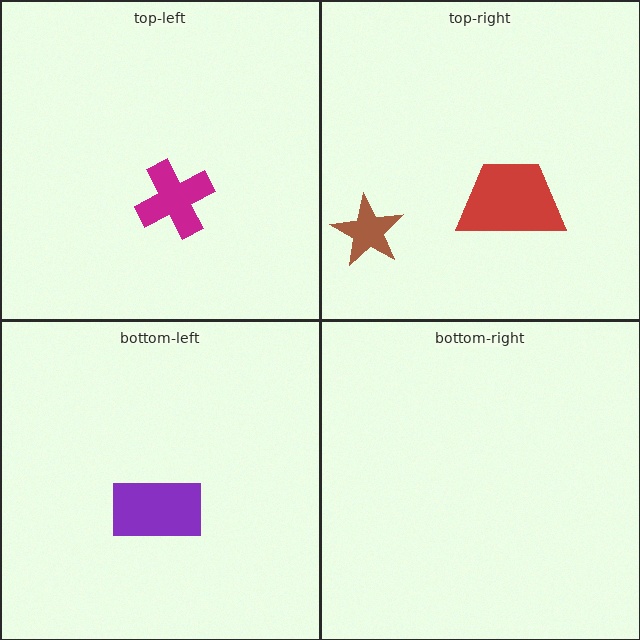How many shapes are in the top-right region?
2.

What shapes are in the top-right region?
The brown star, the red trapezoid.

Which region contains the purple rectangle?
The bottom-left region.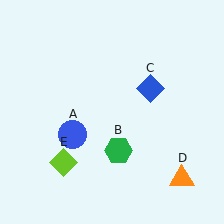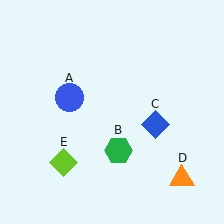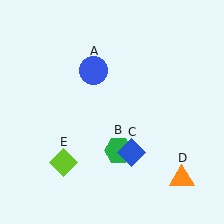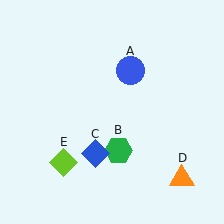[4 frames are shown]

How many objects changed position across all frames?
2 objects changed position: blue circle (object A), blue diamond (object C).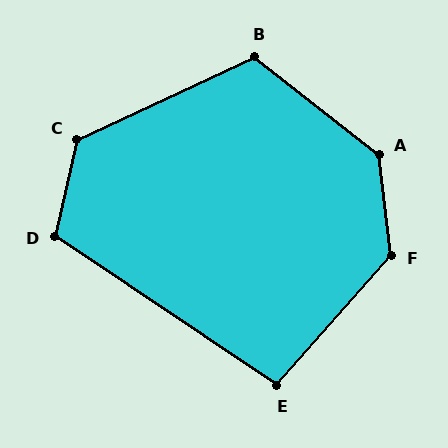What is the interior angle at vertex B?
Approximately 117 degrees (obtuse).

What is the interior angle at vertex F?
Approximately 132 degrees (obtuse).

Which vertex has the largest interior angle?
A, at approximately 135 degrees.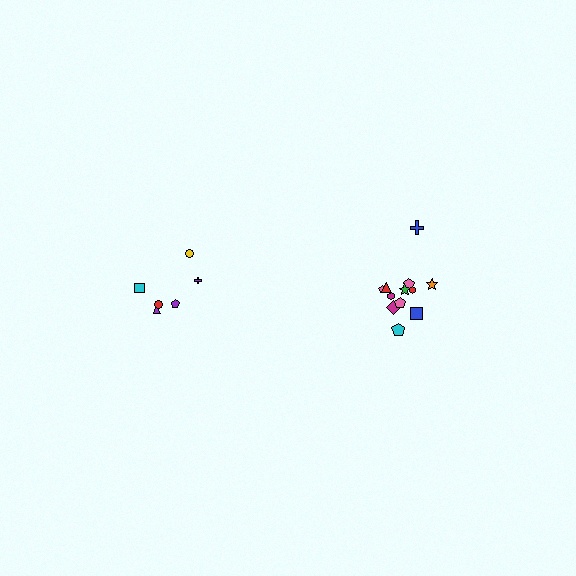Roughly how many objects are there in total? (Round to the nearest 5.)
Roughly 20 objects in total.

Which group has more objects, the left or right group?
The right group.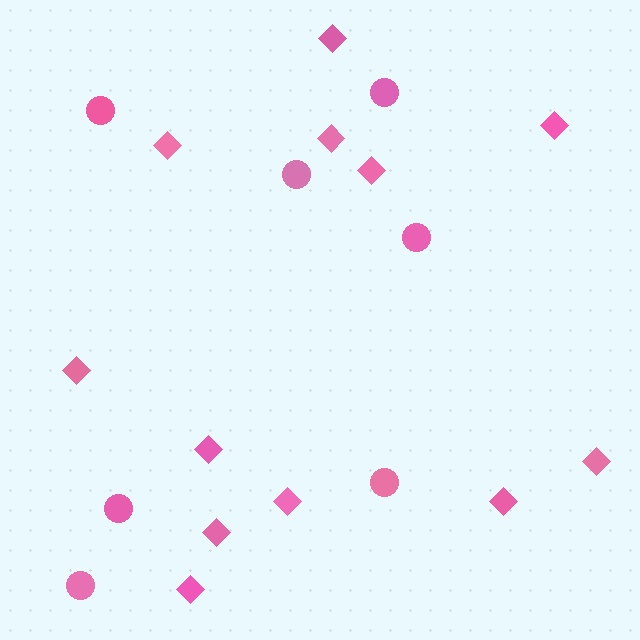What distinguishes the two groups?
There are 2 groups: one group of diamonds (12) and one group of circles (7).